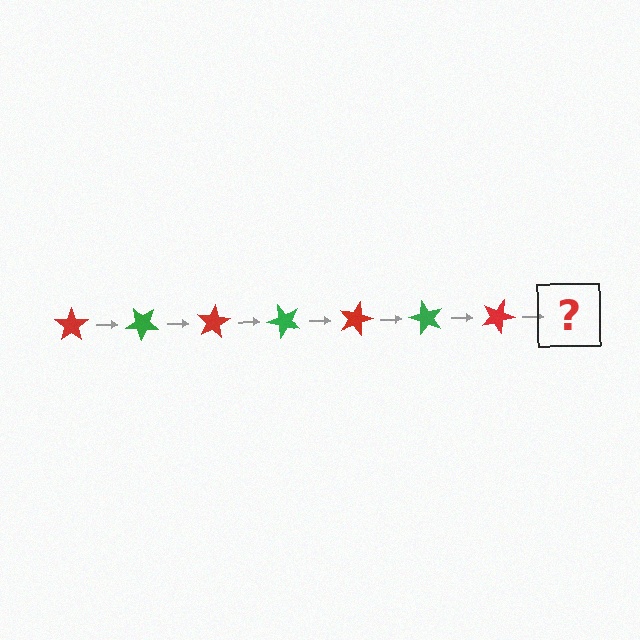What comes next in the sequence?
The next element should be a green star, rotated 280 degrees from the start.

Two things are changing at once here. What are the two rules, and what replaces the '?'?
The two rules are that it rotates 40 degrees each step and the color cycles through red and green. The '?' should be a green star, rotated 280 degrees from the start.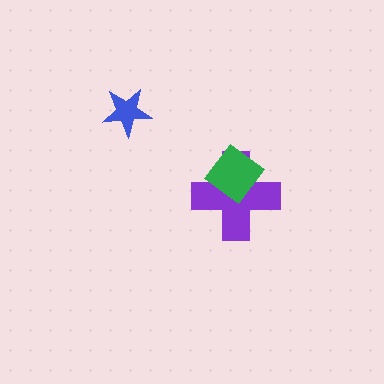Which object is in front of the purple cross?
The green diamond is in front of the purple cross.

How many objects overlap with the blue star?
0 objects overlap with the blue star.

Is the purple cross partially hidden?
Yes, it is partially covered by another shape.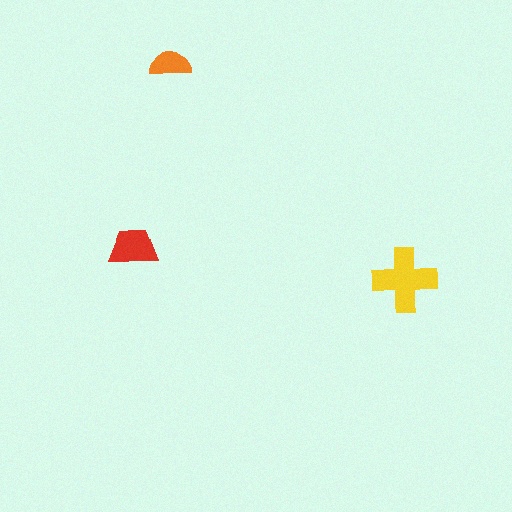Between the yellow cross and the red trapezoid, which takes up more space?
The yellow cross.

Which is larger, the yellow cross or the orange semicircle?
The yellow cross.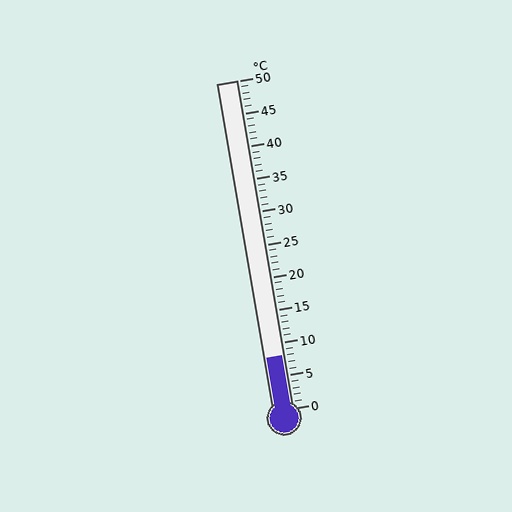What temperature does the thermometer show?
The thermometer shows approximately 8°C.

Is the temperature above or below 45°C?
The temperature is below 45°C.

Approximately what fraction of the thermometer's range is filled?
The thermometer is filled to approximately 15% of its range.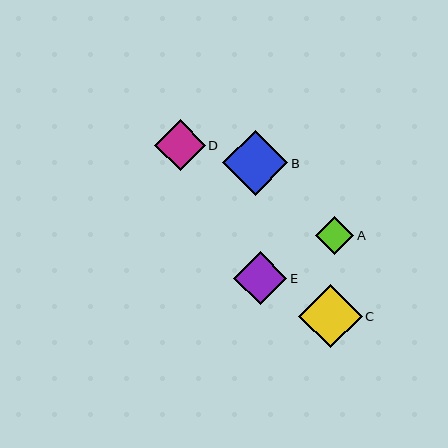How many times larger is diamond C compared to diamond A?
Diamond C is approximately 1.6 times the size of diamond A.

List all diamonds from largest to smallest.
From largest to smallest: B, C, E, D, A.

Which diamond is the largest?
Diamond B is the largest with a size of approximately 65 pixels.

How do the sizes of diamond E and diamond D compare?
Diamond E and diamond D are approximately the same size.